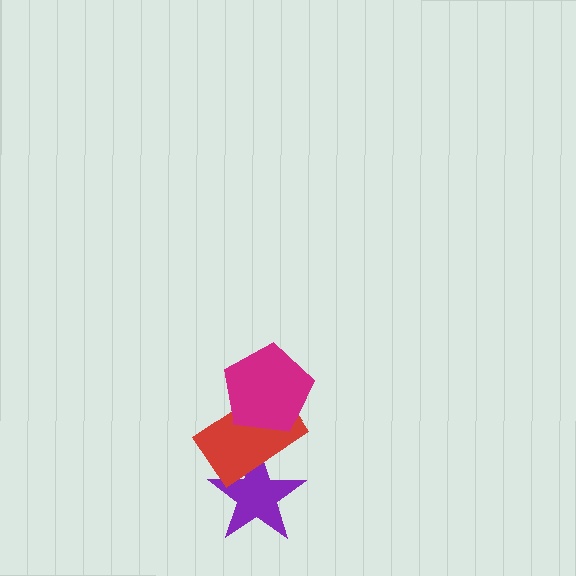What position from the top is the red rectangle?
The red rectangle is 2nd from the top.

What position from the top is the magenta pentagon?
The magenta pentagon is 1st from the top.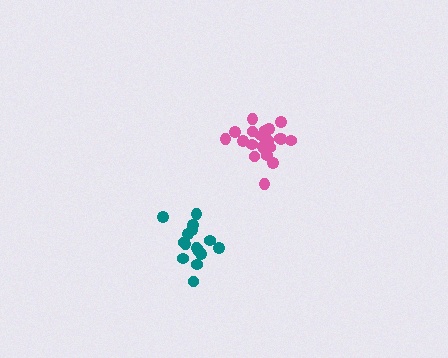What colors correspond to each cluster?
The clusters are colored: pink, teal.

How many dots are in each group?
Group 1: 20 dots, Group 2: 15 dots (35 total).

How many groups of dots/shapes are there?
There are 2 groups.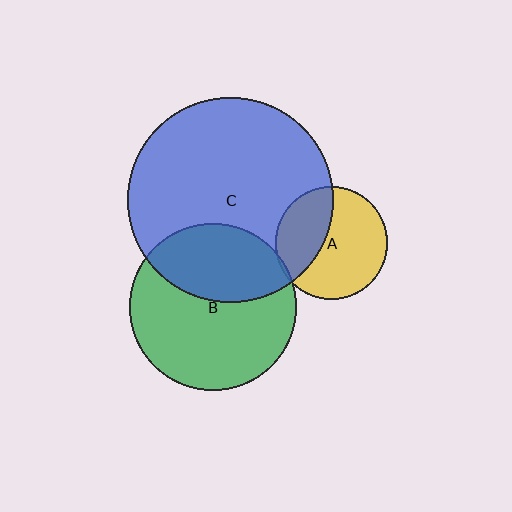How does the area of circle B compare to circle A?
Approximately 2.2 times.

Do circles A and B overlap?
Yes.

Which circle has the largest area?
Circle C (blue).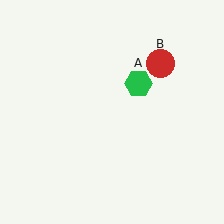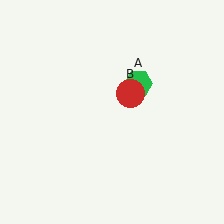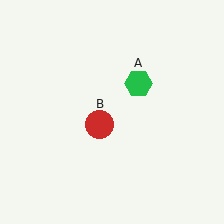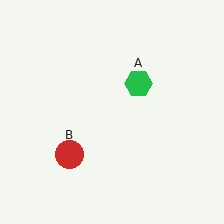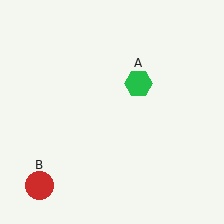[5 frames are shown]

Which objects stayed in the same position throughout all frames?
Green hexagon (object A) remained stationary.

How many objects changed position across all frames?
1 object changed position: red circle (object B).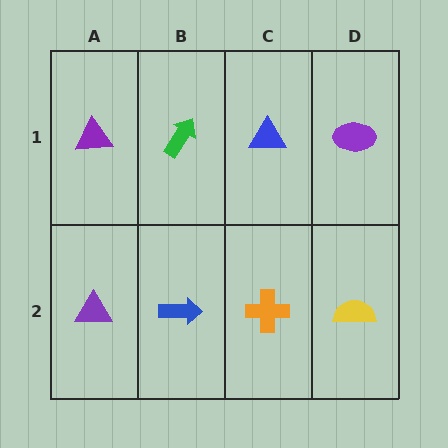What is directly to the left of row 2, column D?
An orange cross.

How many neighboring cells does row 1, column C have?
3.